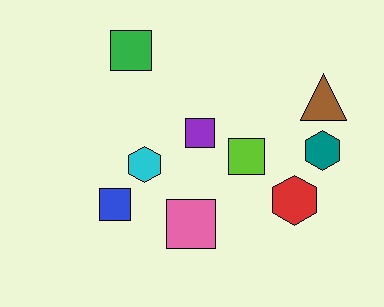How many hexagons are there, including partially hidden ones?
There are 3 hexagons.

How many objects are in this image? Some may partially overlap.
There are 9 objects.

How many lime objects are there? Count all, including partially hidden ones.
There is 1 lime object.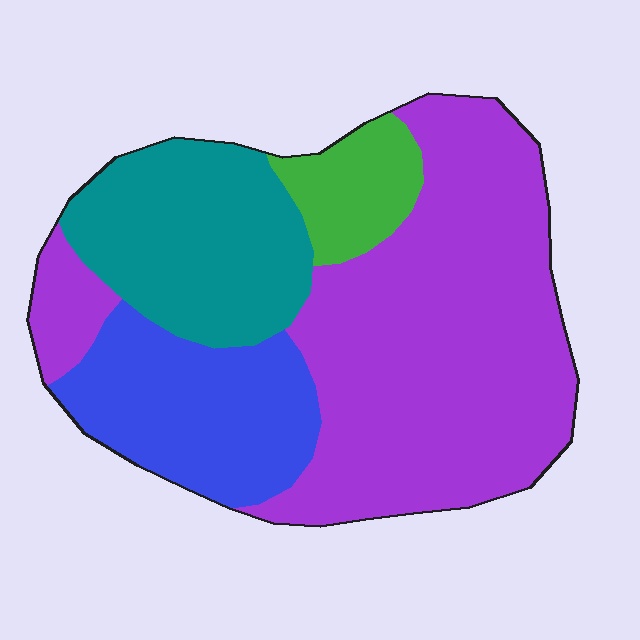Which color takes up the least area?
Green, at roughly 10%.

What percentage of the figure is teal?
Teal takes up about one fifth (1/5) of the figure.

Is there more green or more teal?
Teal.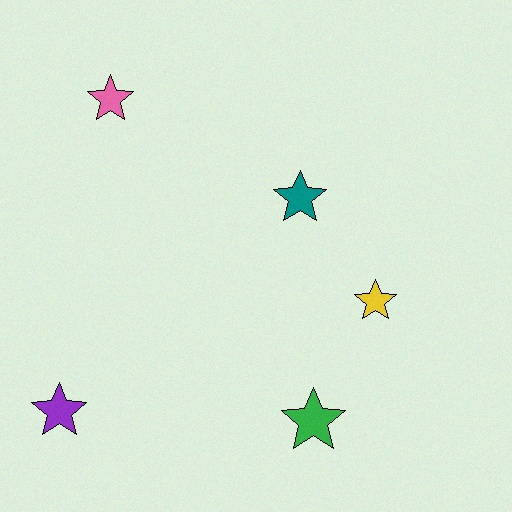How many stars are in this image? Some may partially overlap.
There are 5 stars.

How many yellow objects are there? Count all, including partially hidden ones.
There is 1 yellow object.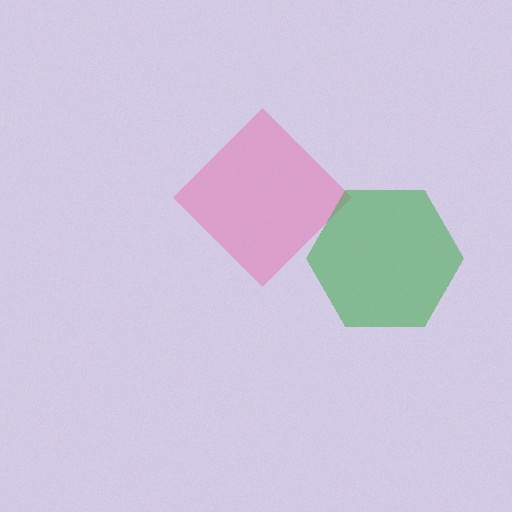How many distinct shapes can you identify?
There are 2 distinct shapes: a pink diamond, a green hexagon.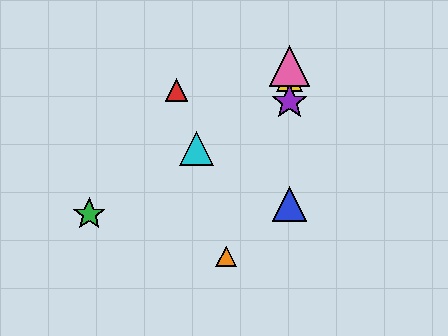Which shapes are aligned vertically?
The blue triangle, the yellow triangle, the purple star, the pink triangle are aligned vertically.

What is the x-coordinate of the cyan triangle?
The cyan triangle is at x≈197.